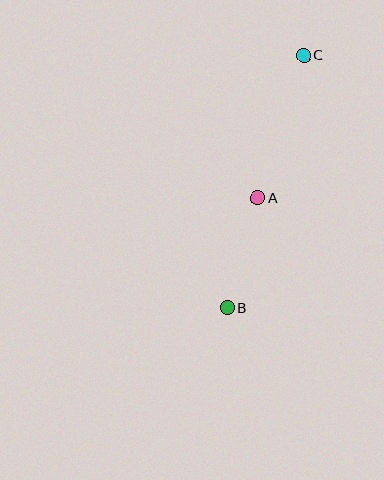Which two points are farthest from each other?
Points B and C are farthest from each other.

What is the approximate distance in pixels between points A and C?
The distance between A and C is approximately 150 pixels.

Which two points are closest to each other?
Points A and B are closest to each other.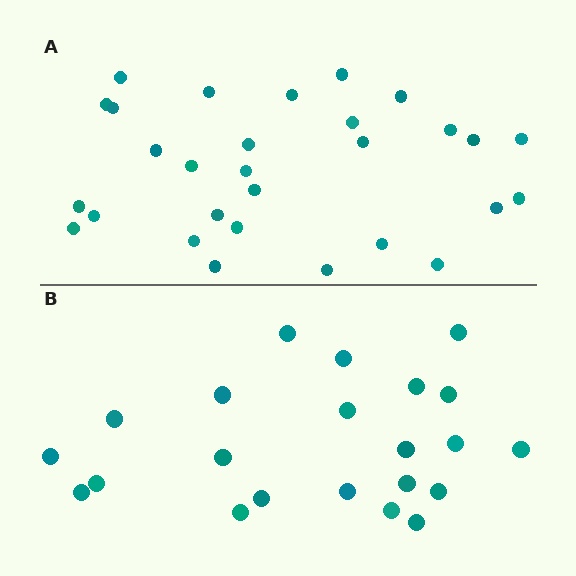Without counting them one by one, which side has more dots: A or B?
Region A (the top region) has more dots.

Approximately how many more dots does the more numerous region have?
Region A has roughly 8 or so more dots than region B.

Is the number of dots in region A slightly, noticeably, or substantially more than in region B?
Region A has noticeably more, but not dramatically so. The ratio is roughly 1.3 to 1.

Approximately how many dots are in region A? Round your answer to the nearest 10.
About 30 dots. (The exact count is 29, which rounds to 30.)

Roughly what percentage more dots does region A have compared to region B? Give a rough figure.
About 30% more.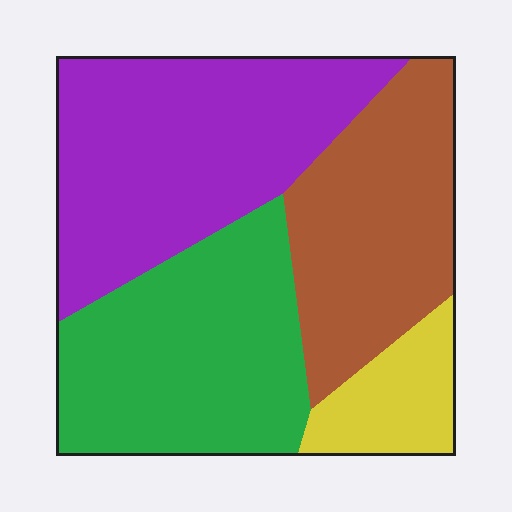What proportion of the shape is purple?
Purple takes up between a third and a half of the shape.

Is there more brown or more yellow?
Brown.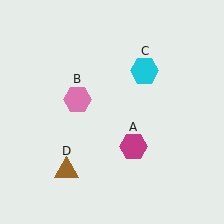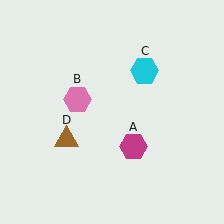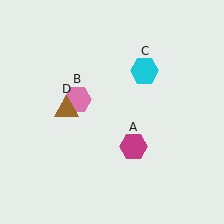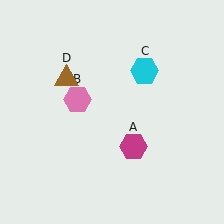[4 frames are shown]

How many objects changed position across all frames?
1 object changed position: brown triangle (object D).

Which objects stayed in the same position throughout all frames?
Magenta hexagon (object A) and pink hexagon (object B) and cyan hexagon (object C) remained stationary.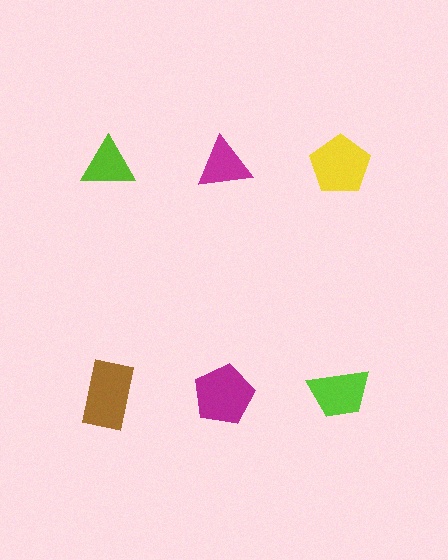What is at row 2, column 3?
A lime trapezoid.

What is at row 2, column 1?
A brown rectangle.